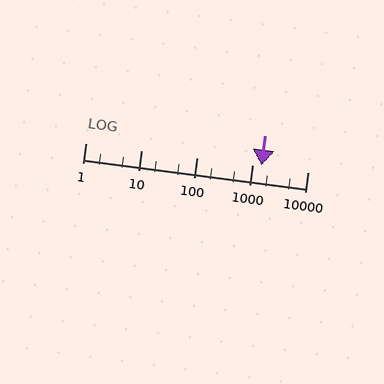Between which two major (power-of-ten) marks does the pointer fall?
The pointer is between 1000 and 10000.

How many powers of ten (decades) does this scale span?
The scale spans 4 decades, from 1 to 10000.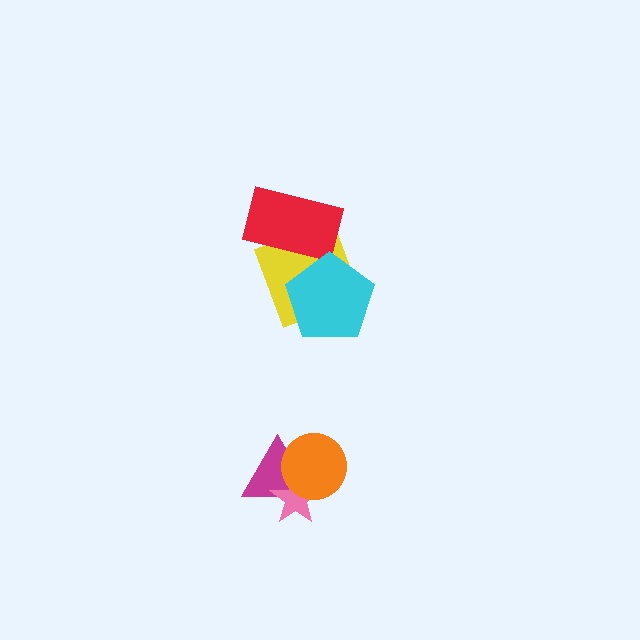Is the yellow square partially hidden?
Yes, it is partially covered by another shape.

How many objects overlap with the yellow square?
2 objects overlap with the yellow square.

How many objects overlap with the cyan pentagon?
1 object overlaps with the cyan pentagon.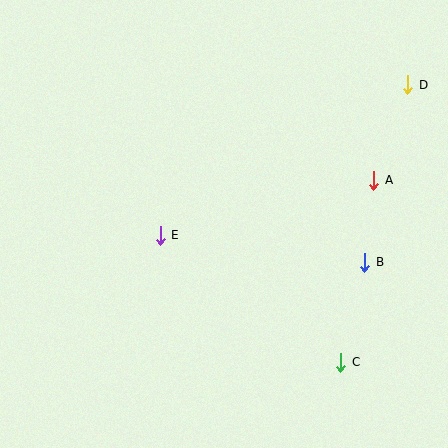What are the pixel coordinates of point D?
Point D is at (408, 85).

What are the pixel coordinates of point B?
Point B is at (365, 262).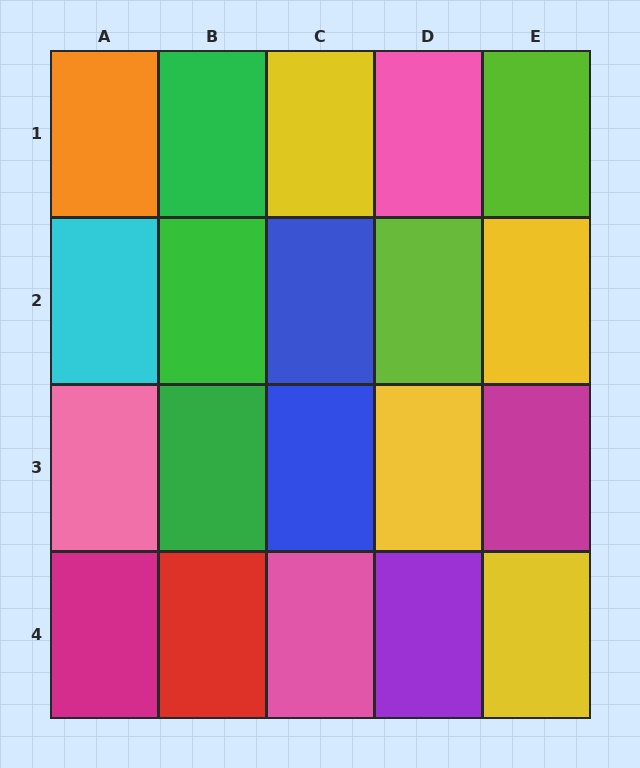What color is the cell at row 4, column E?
Yellow.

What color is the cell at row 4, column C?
Pink.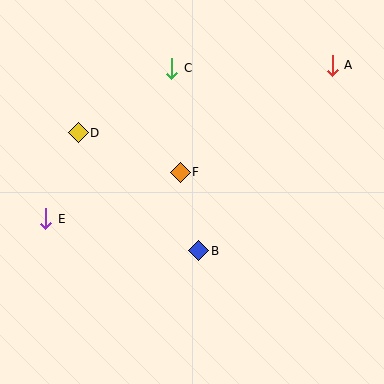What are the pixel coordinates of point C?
Point C is at (172, 68).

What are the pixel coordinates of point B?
Point B is at (199, 251).